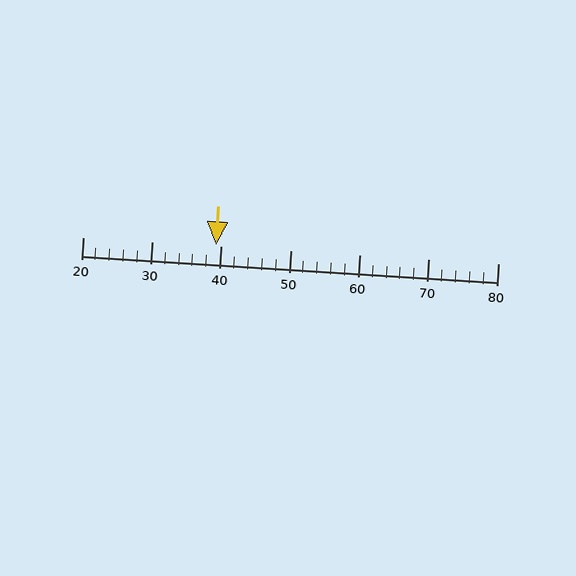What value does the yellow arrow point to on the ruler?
The yellow arrow points to approximately 39.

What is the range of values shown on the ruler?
The ruler shows values from 20 to 80.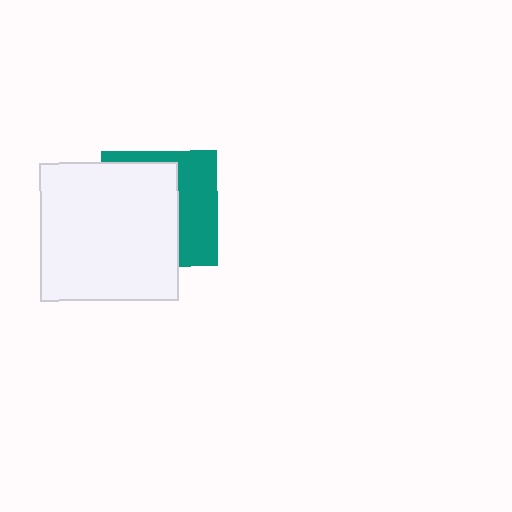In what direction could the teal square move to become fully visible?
The teal square could move right. That would shift it out from behind the white square entirely.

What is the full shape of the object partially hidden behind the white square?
The partially hidden object is a teal square.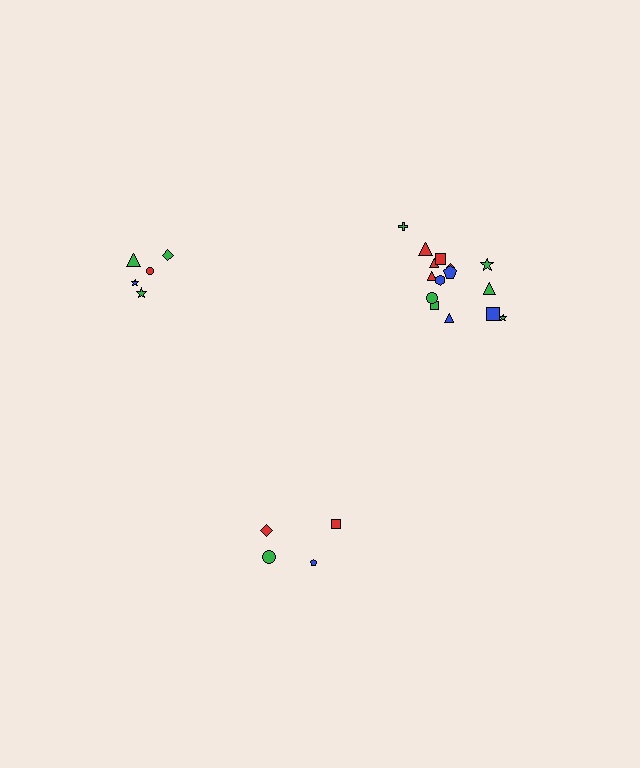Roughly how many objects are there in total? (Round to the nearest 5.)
Roughly 25 objects in total.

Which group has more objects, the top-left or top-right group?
The top-right group.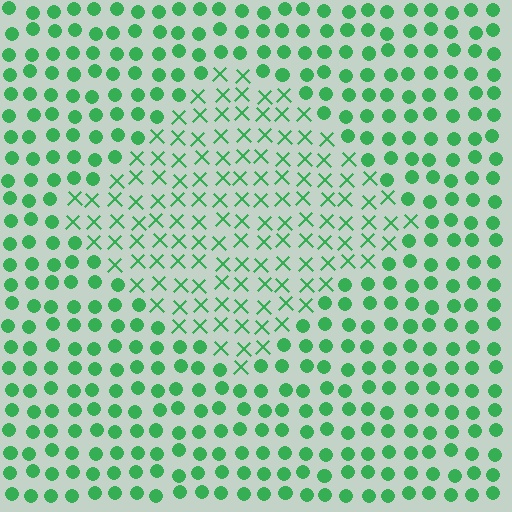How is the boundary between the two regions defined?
The boundary is defined by a change in element shape: X marks inside vs. circles outside. All elements share the same color and spacing.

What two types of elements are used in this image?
The image uses X marks inside the diamond region and circles outside it.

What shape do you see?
I see a diamond.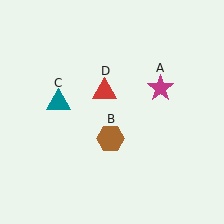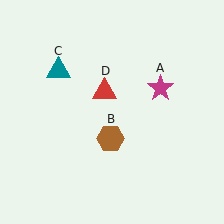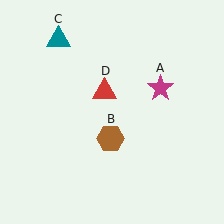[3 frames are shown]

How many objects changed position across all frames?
1 object changed position: teal triangle (object C).